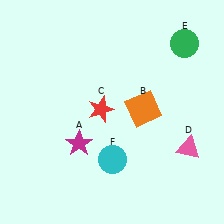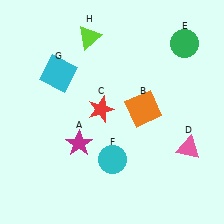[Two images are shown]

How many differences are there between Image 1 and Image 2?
There are 2 differences between the two images.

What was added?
A cyan square (G), a lime triangle (H) were added in Image 2.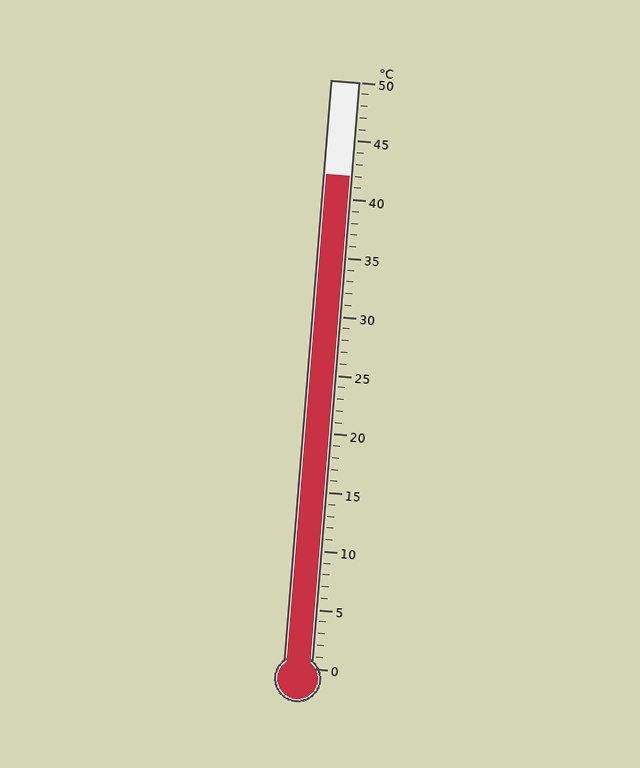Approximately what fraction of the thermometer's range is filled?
The thermometer is filled to approximately 85% of its range.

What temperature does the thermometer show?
The thermometer shows approximately 42°C.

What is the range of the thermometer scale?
The thermometer scale ranges from 0°C to 50°C.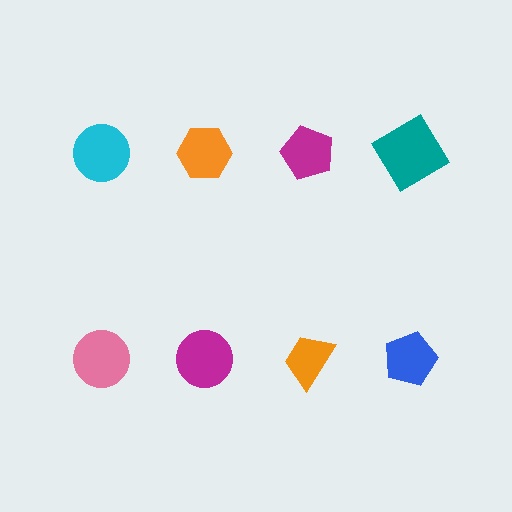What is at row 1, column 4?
A teal diamond.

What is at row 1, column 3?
A magenta pentagon.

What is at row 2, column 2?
A magenta circle.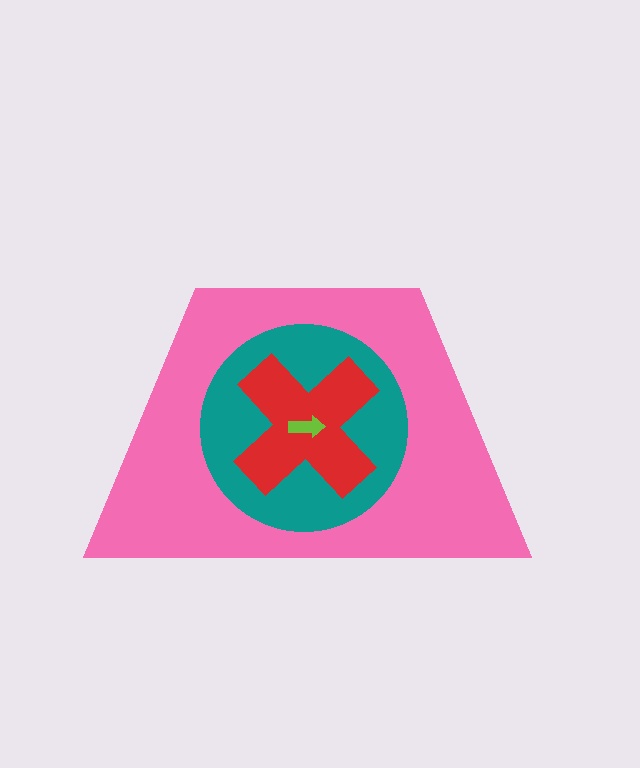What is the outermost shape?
The pink trapezoid.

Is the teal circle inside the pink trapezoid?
Yes.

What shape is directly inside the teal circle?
The red cross.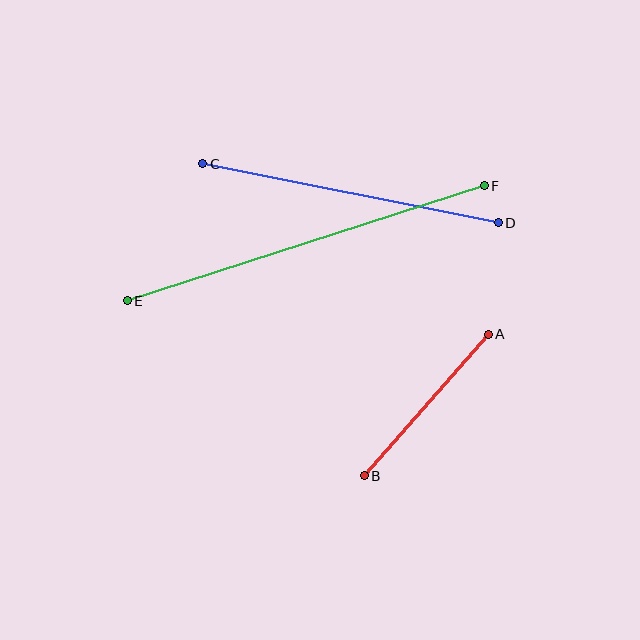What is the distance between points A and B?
The distance is approximately 188 pixels.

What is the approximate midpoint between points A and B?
The midpoint is at approximately (426, 405) pixels.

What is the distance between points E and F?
The distance is approximately 375 pixels.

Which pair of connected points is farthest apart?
Points E and F are farthest apart.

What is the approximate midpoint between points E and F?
The midpoint is at approximately (306, 243) pixels.